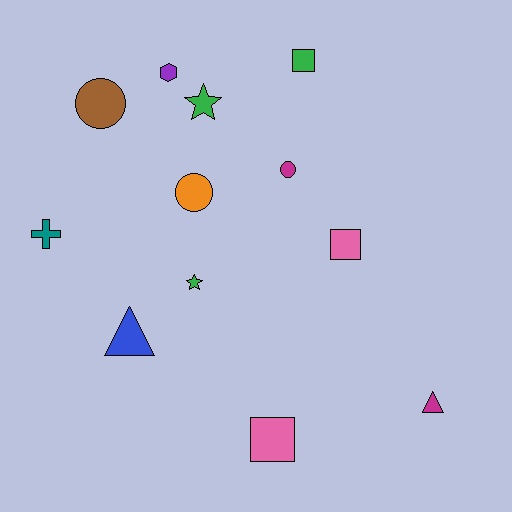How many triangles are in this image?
There are 2 triangles.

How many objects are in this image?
There are 12 objects.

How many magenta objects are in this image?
There are 2 magenta objects.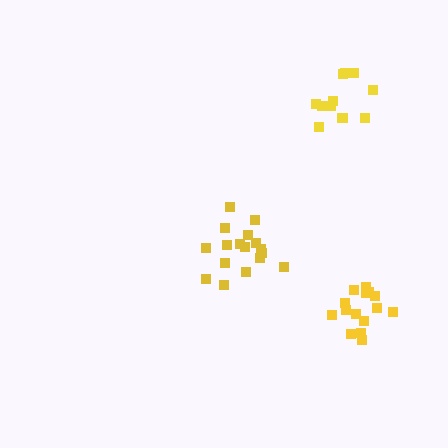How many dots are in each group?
Group 1: 12 dots, Group 2: 15 dots, Group 3: 17 dots (44 total).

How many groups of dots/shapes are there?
There are 3 groups.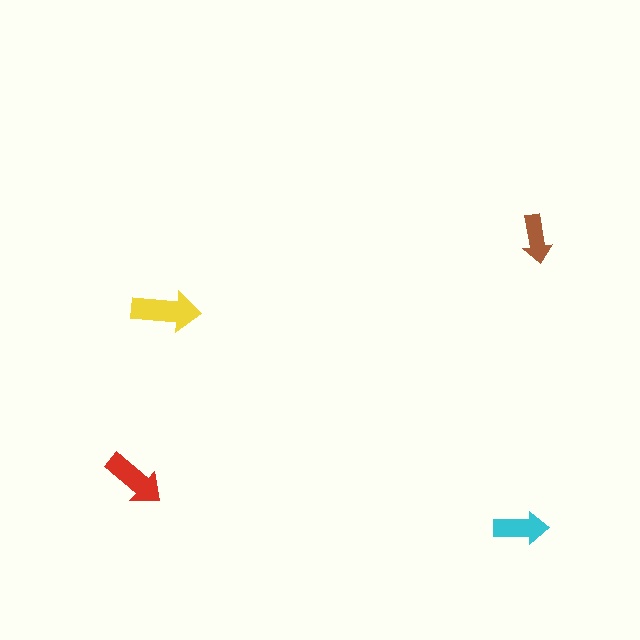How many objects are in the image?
There are 4 objects in the image.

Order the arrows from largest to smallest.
the yellow one, the red one, the cyan one, the brown one.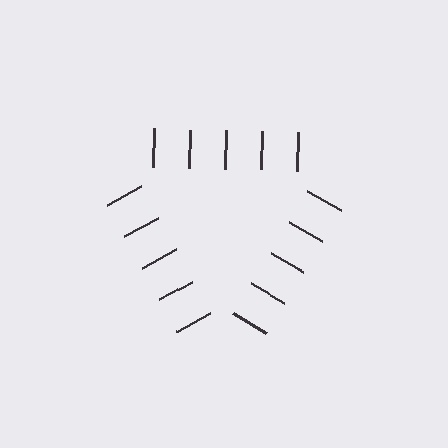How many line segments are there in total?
15 — 5 along each of the 3 edges.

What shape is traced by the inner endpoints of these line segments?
An illusory triangle — the line segments terminate on its edges but no continuous stroke is drawn.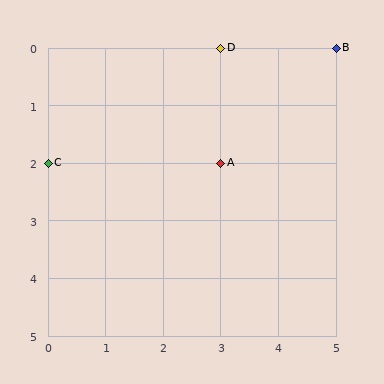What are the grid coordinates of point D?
Point D is at grid coordinates (3, 0).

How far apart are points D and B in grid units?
Points D and B are 2 columns apart.